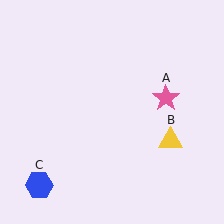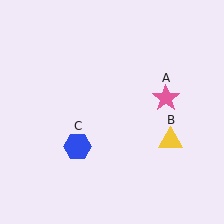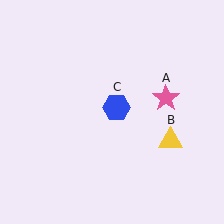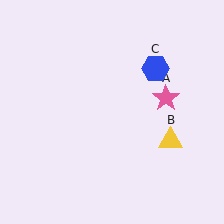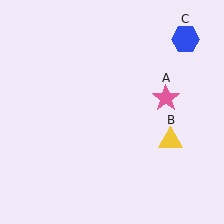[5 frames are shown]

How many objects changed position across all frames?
1 object changed position: blue hexagon (object C).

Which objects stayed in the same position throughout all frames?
Pink star (object A) and yellow triangle (object B) remained stationary.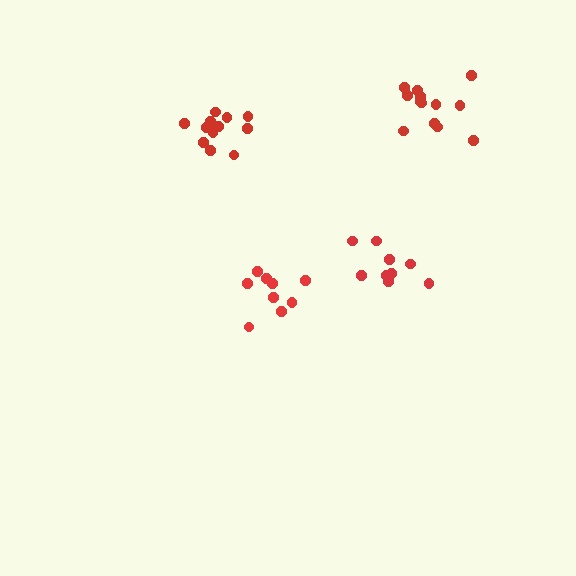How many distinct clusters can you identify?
There are 4 distinct clusters.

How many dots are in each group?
Group 1: 13 dots, Group 2: 12 dots, Group 3: 9 dots, Group 4: 9 dots (43 total).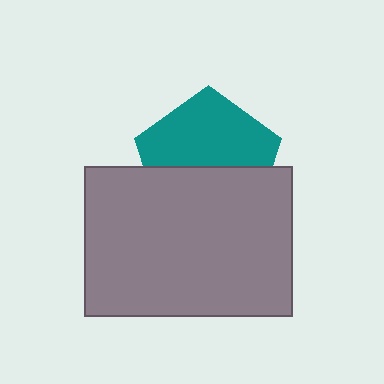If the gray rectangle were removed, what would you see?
You would see the complete teal pentagon.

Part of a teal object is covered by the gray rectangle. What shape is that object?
It is a pentagon.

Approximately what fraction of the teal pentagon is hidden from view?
Roughly 46% of the teal pentagon is hidden behind the gray rectangle.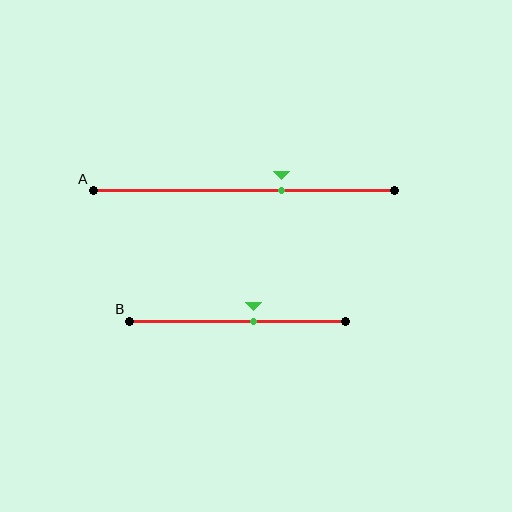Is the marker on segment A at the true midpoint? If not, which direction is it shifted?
No, the marker on segment A is shifted to the right by about 13% of the segment length.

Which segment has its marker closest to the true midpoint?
Segment B has its marker closest to the true midpoint.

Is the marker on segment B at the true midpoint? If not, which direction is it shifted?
No, the marker on segment B is shifted to the right by about 8% of the segment length.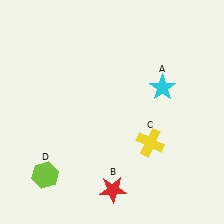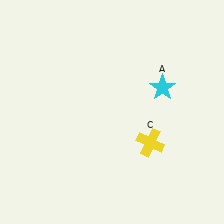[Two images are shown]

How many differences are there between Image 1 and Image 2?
There are 2 differences between the two images.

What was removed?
The lime hexagon (D), the red star (B) were removed in Image 2.